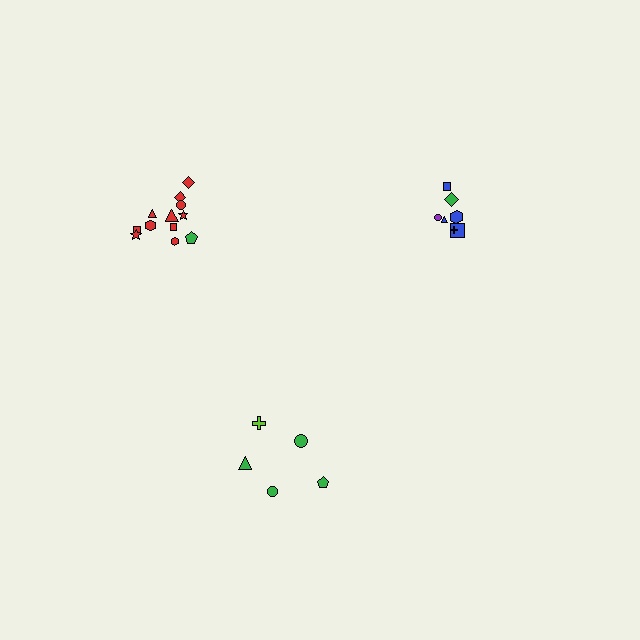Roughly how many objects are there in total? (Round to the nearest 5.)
Roughly 25 objects in total.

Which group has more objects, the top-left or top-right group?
The top-left group.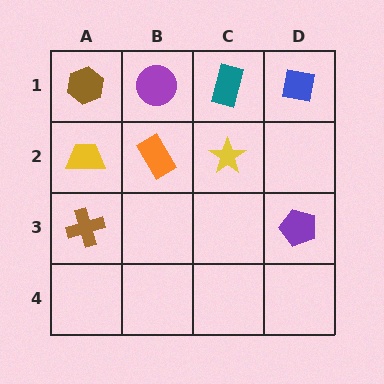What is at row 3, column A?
A brown cross.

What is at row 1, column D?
A blue square.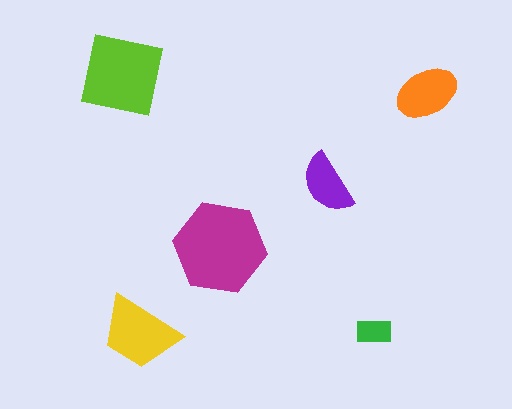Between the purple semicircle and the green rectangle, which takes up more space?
The purple semicircle.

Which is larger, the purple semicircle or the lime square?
The lime square.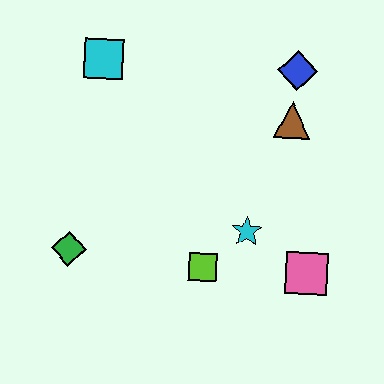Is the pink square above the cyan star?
No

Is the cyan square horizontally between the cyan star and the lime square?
No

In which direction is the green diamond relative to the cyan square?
The green diamond is below the cyan square.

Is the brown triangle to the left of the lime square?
No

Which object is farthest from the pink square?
The cyan square is farthest from the pink square.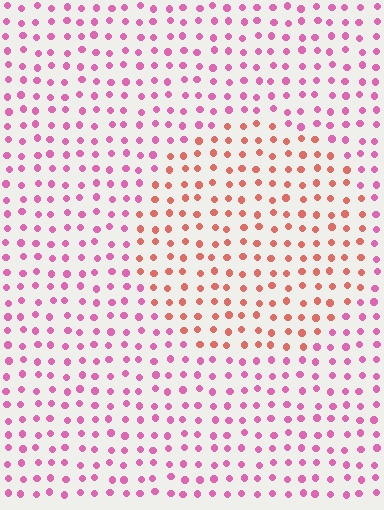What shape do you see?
I see a circle.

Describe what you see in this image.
The image is filled with small pink elements in a uniform arrangement. A circle-shaped region is visible where the elements are tinted to a slightly different hue, forming a subtle color boundary.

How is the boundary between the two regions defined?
The boundary is defined purely by a slight shift in hue (about 42 degrees). Spacing, size, and orientation are identical on both sides.